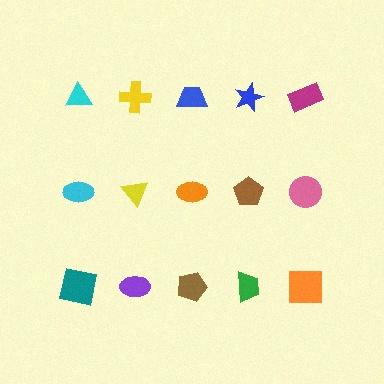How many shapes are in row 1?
5 shapes.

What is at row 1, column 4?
A blue star.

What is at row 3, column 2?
A purple ellipse.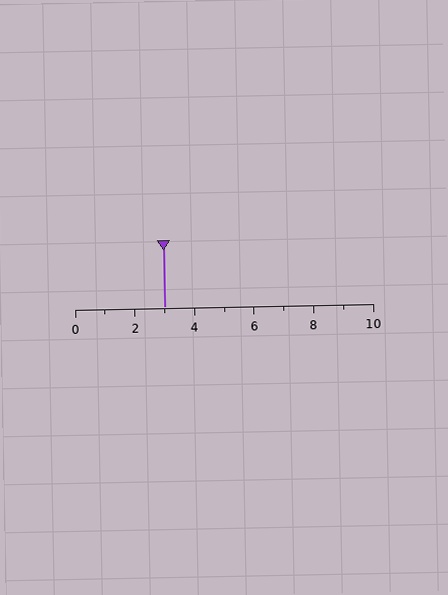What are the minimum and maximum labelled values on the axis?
The axis runs from 0 to 10.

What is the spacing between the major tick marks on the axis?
The major ticks are spaced 2 apart.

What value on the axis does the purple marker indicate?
The marker indicates approximately 3.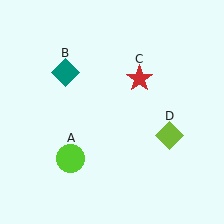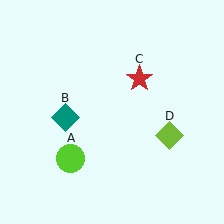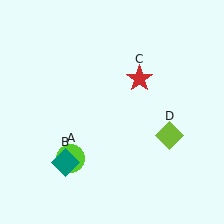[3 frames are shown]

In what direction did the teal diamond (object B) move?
The teal diamond (object B) moved down.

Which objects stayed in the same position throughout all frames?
Lime circle (object A) and red star (object C) and lime diamond (object D) remained stationary.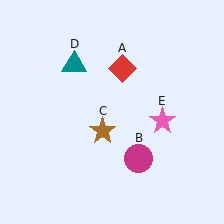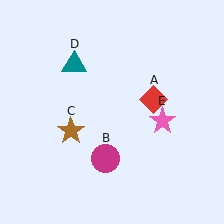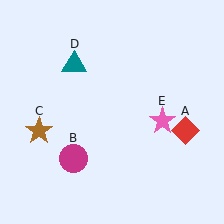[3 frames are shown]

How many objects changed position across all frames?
3 objects changed position: red diamond (object A), magenta circle (object B), brown star (object C).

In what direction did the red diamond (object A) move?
The red diamond (object A) moved down and to the right.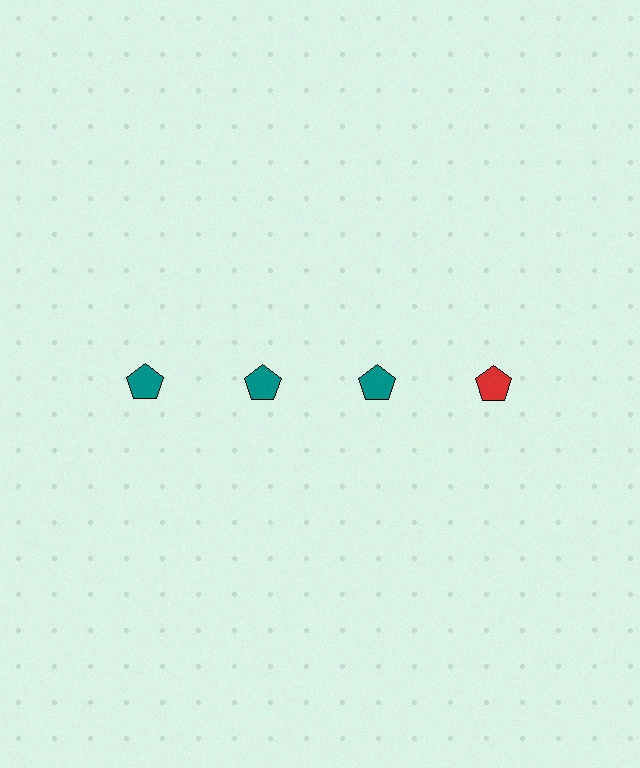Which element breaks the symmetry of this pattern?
The red pentagon in the top row, second from right column breaks the symmetry. All other shapes are teal pentagons.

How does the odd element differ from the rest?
It has a different color: red instead of teal.